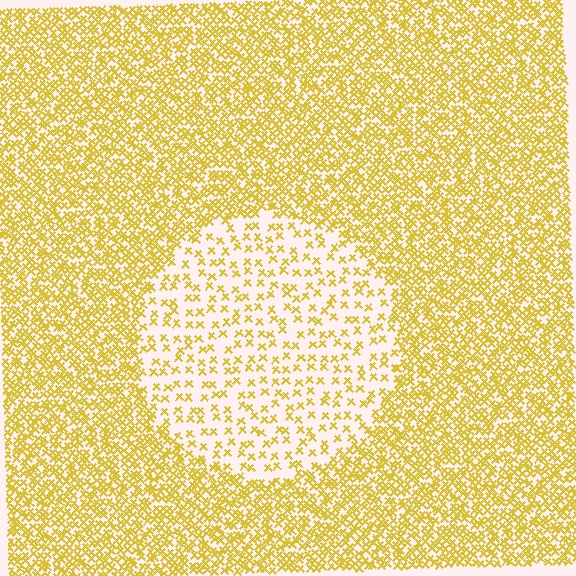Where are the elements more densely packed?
The elements are more densely packed outside the circle boundary.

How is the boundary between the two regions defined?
The boundary is defined by a change in element density (approximately 2.8x ratio). All elements are the same color, size, and shape.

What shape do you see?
I see a circle.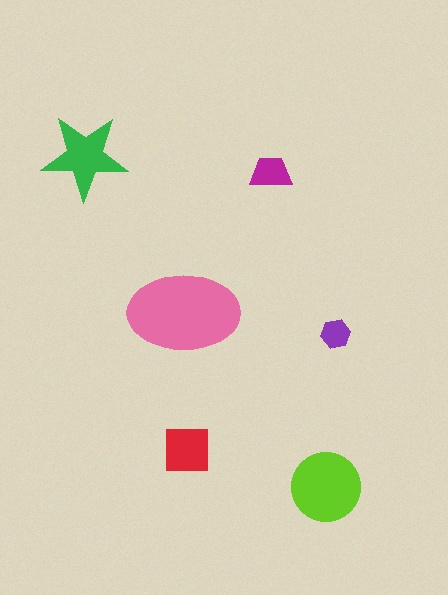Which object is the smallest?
The purple hexagon.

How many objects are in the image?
There are 6 objects in the image.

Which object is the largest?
The pink ellipse.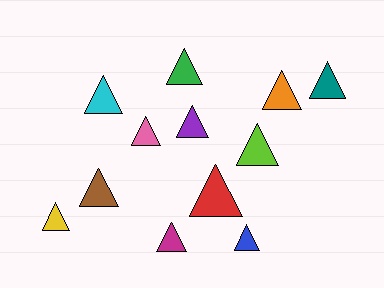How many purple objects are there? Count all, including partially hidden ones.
There is 1 purple object.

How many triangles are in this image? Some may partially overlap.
There are 12 triangles.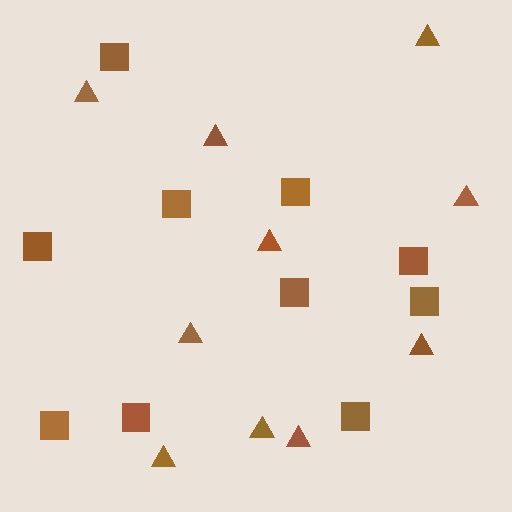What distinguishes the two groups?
There are 2 groups: one group of squares (10) and one group of triangles (10).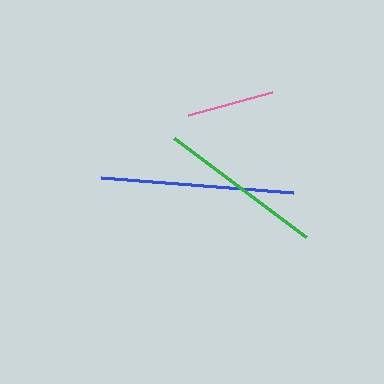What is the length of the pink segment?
The pink segment is approximately 87 pixels long.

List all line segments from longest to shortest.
From longest to shortest: blue, green, pink.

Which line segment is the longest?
The blue line is the longest at approximately 193 pixels.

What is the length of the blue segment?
The blue segment is approximately 193 pixels long.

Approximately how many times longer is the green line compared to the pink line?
The green line is approximately 1.9 times the length of the pink line.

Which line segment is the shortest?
The pink line is the shortest at approximately 87 pixels.